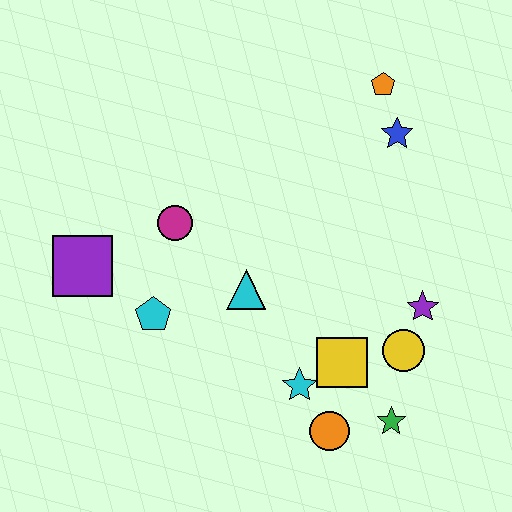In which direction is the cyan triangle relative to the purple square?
The cyan triangle is to the right of the purple square.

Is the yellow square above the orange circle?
Yes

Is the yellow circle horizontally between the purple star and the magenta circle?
Yes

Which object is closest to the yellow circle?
The purple star is closest to the yellow circle.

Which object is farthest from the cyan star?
The orange pentagon is farthest from the cyan star.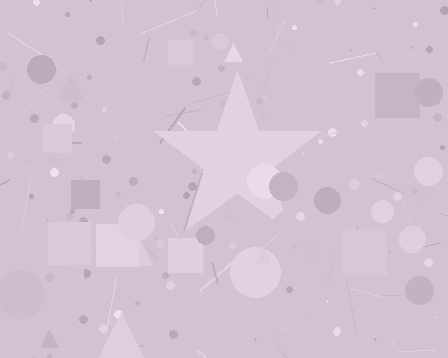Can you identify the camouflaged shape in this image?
The camouflaged shape is a star.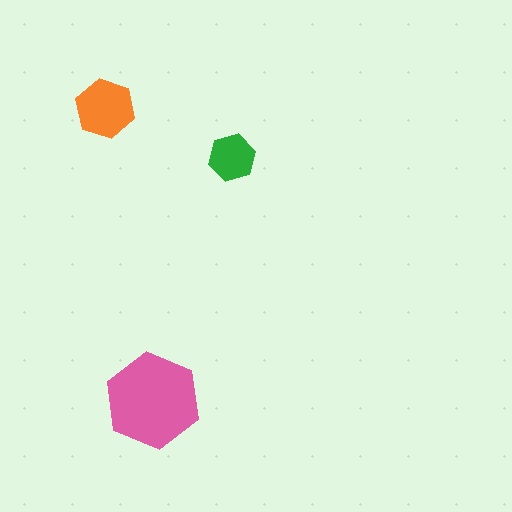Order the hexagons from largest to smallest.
the pink one, the orange one, the green one.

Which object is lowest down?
The pink hexagon is bottommost.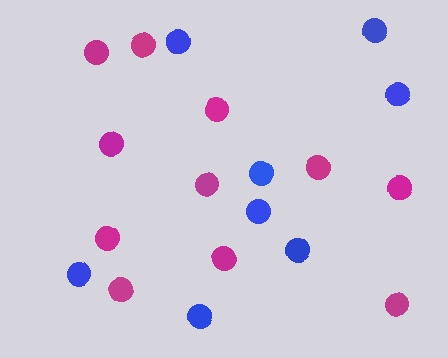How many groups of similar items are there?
There are 2 groups: one group of magenta circles (11) and one group of blue circles (8).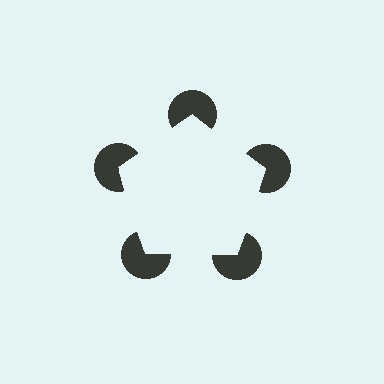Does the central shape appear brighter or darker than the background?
It typically appears slightly brighter than the background, even though no actual brightness change is drawn.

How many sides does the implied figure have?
5 sides.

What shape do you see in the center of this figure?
An illusory pentagon — its edges are inferred from the aligned wedge cuts in the pac-man discs, not physically drawn.